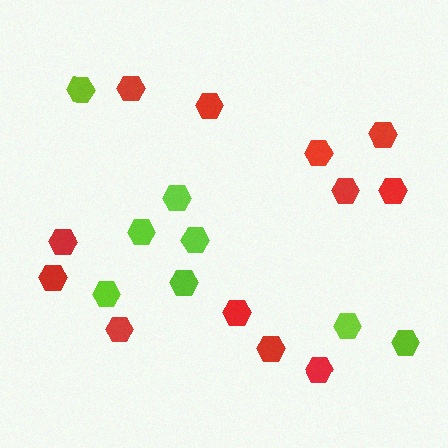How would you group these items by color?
There are 2 groups: one group of lime hexagons (8) and one group of red hexagons (12).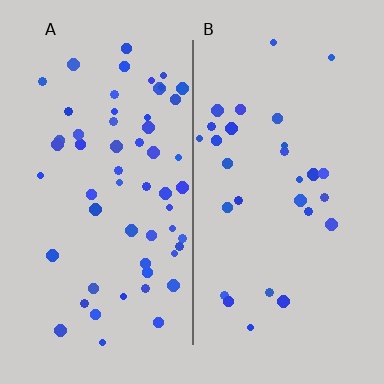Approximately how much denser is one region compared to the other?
Approximately 2.0× — region A over region B.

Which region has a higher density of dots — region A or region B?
A (the left).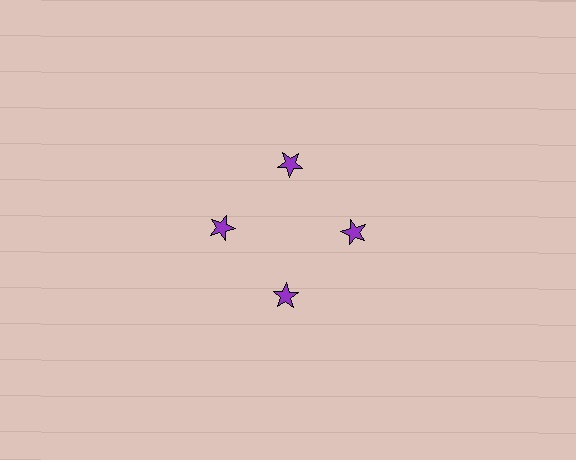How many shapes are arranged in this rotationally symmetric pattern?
There are 4 shapes, arranged in 4 groups of 1.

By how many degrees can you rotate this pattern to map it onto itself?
The pattern maps onto itself every 90 degrees of rotation.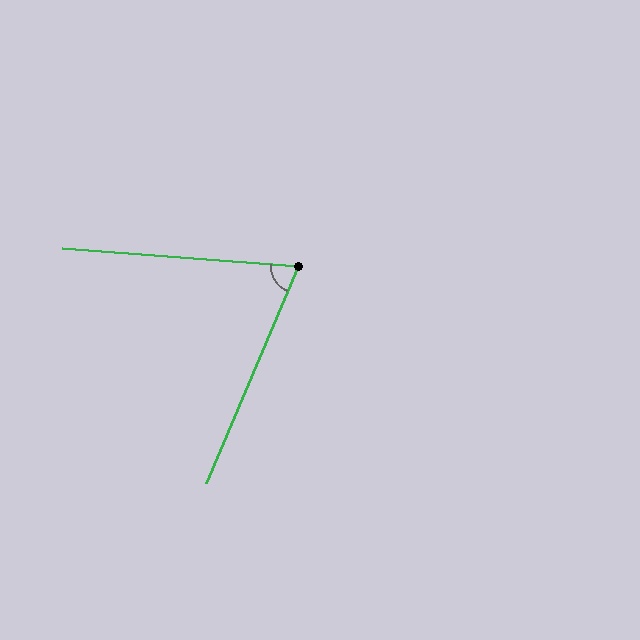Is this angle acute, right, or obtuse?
It is acute.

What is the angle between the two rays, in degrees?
Approximately 71 degrees.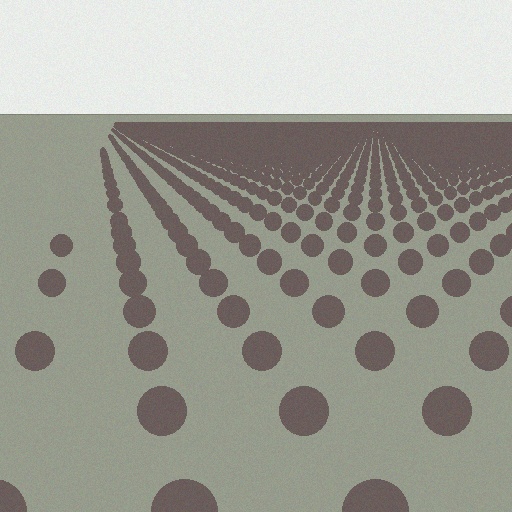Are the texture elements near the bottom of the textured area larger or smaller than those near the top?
Larger. Near the bottom, elements are closer to the viewer and appear at a bigger on-screen size.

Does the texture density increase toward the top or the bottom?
Density increases toward the top.